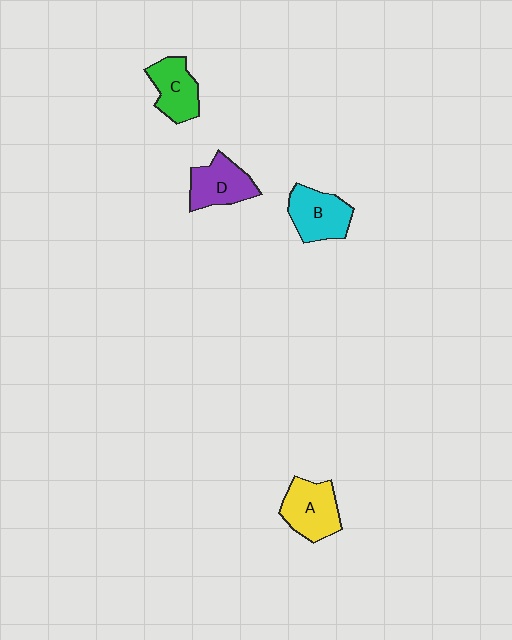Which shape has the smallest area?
Shape C (green).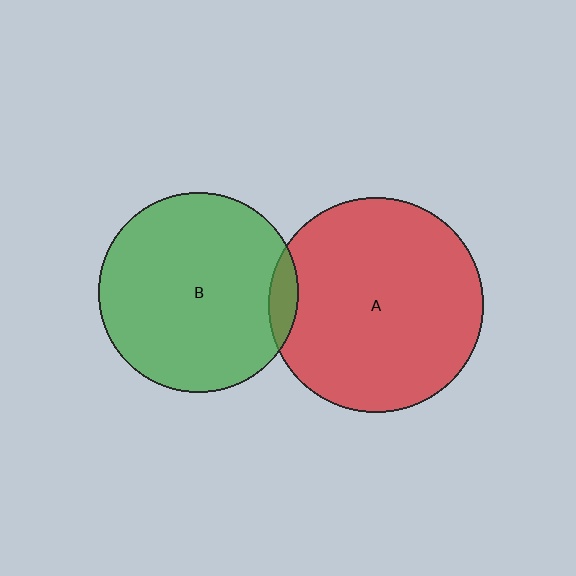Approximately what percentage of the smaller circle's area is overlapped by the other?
Approximately 5%.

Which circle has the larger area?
Circle A (red).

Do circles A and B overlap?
Yes.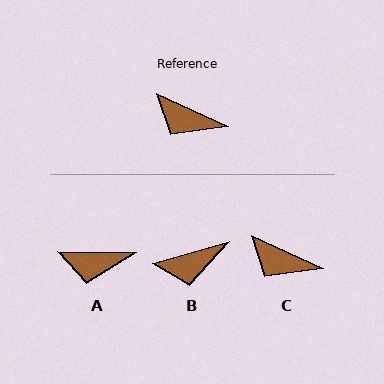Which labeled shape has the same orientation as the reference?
C.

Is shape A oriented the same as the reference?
No, it is off by about 24 degrees.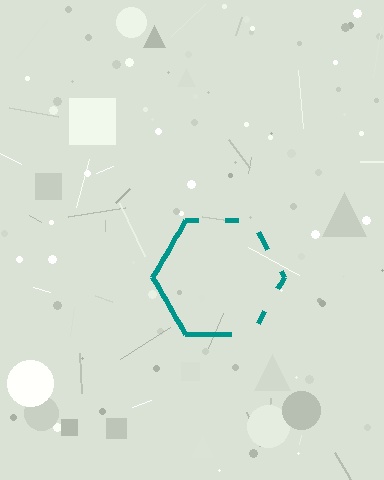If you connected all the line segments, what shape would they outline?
They would outline a hexagon.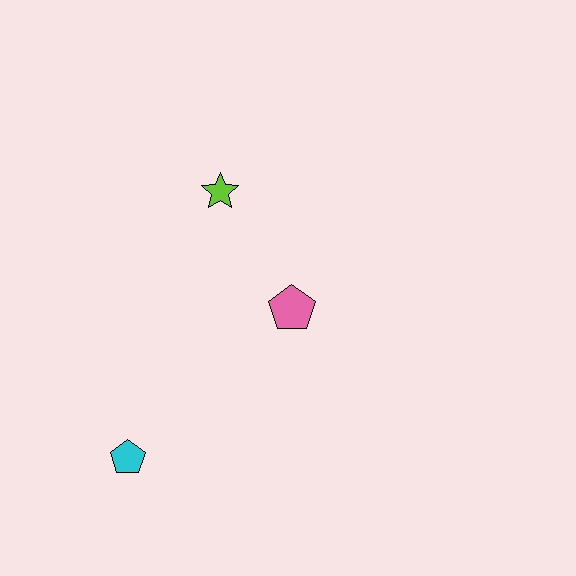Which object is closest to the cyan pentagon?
The pink pentagon is closest to the cyan pentagon.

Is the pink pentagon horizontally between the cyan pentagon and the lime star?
No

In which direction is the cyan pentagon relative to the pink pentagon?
The cyan pentagon is to the left of the pink pentagon.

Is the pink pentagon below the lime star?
Yes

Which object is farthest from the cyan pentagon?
The lime star is farthest from the cyan pentagon.